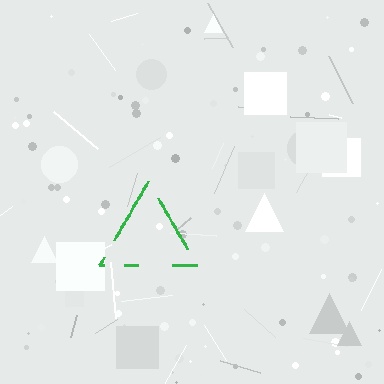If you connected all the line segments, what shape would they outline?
They would outline a triangle.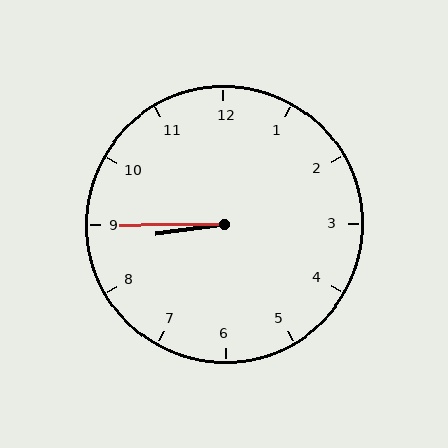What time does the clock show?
8:45.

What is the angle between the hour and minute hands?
Approximately 8 degrees.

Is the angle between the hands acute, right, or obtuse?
It is acute.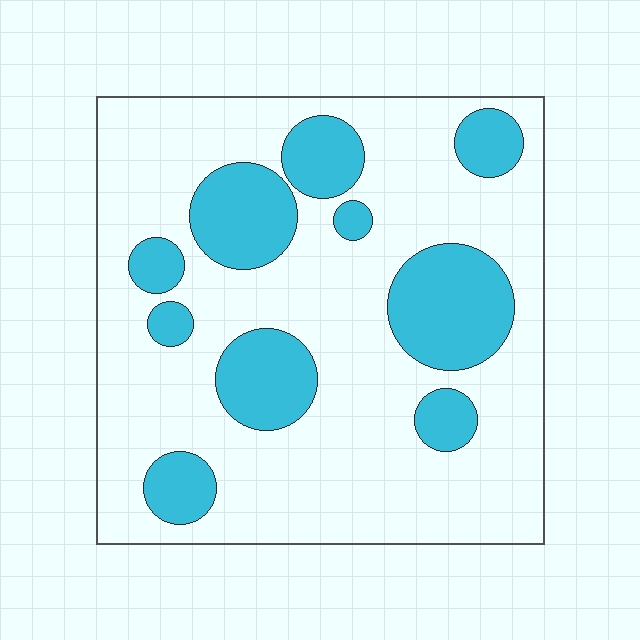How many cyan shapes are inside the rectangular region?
10.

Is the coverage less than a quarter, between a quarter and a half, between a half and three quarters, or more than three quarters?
Between a quarter and a half.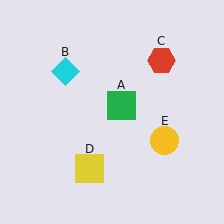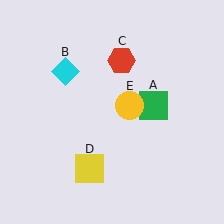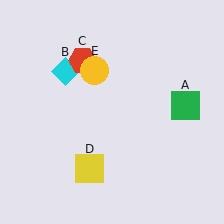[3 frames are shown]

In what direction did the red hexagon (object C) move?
The red hexagon (object C) moved left.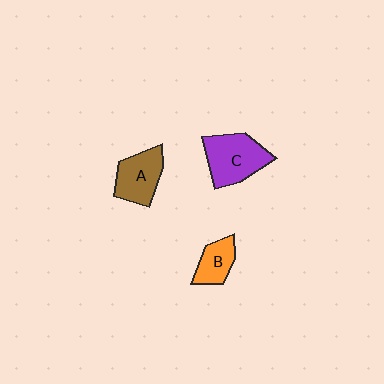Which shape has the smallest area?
Shape B (orange).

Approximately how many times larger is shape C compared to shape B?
Approximately 1.8 times.